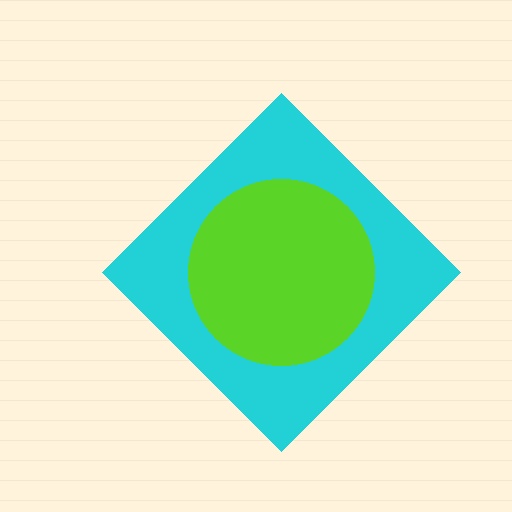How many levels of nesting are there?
2.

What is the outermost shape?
The cyan diamond.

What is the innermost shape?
The lime circle.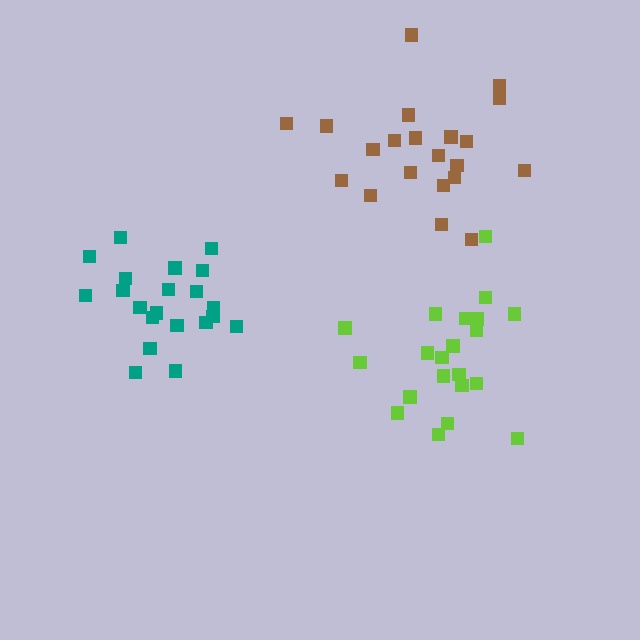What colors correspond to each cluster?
The clusters are colored: brown, teal, lime.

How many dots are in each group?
Group 1: 21 dots, Group 2: 21 dots, Group 3: 21 dots (63 total).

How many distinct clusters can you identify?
There are 3 distinct clusters.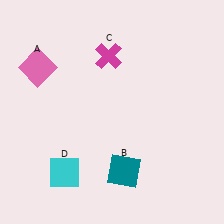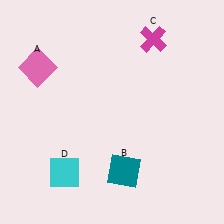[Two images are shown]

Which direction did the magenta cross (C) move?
The magenta cross (C) moved right.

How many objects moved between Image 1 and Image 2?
1 object moved between the two images.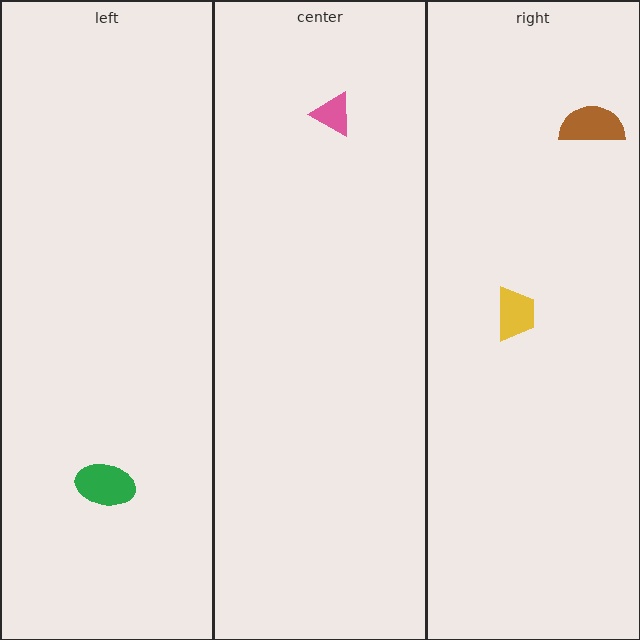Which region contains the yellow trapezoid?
The right region.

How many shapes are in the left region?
1.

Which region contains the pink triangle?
The center region.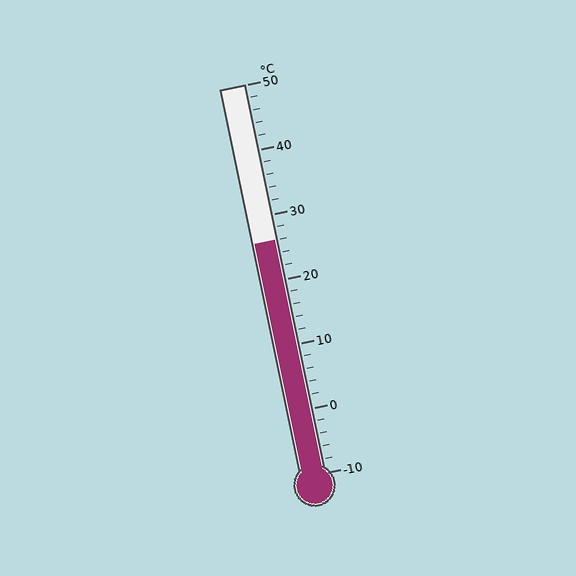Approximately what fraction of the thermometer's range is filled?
The thermometer is filled to approximately 60% of its range.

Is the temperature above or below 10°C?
The temperature is above 10°C.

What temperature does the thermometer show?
The thermometer shows approximately 26°C.